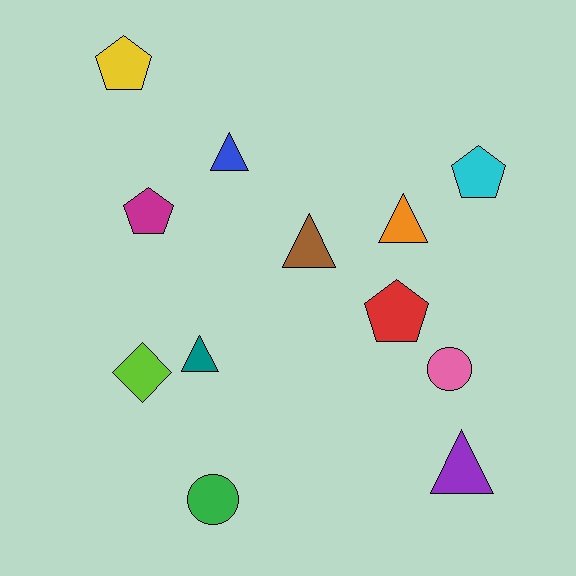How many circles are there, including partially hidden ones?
There are 2 circles.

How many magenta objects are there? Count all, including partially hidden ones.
There is 1 magenta object.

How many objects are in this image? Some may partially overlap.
There are 12 objects.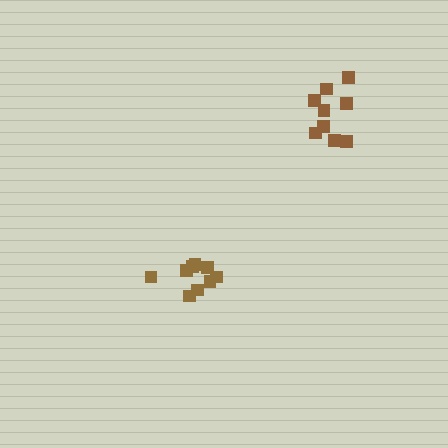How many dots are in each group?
Group 1: 9 dots, Group 2: 9 dots (18 total).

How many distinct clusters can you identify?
There are 2 distinct clusters.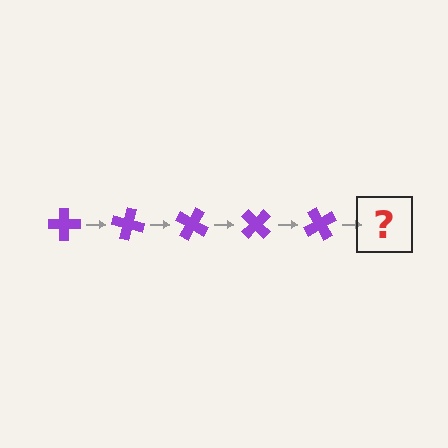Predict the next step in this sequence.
The next step is a purple cross rotated 75 degrees.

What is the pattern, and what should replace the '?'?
The pattern is that the cross rotates 15 degrees each step. The '?' should be a purple cross rotated 75 degrees.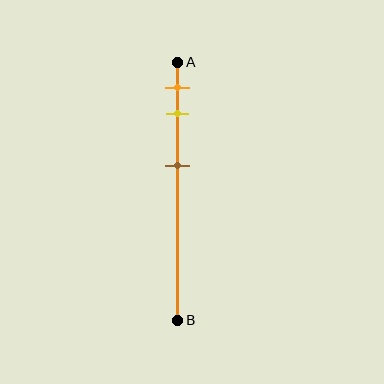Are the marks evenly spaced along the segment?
No, the marks are not evenly spaced.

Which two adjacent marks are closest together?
The orange and yellow marks are the closest adjacent pair.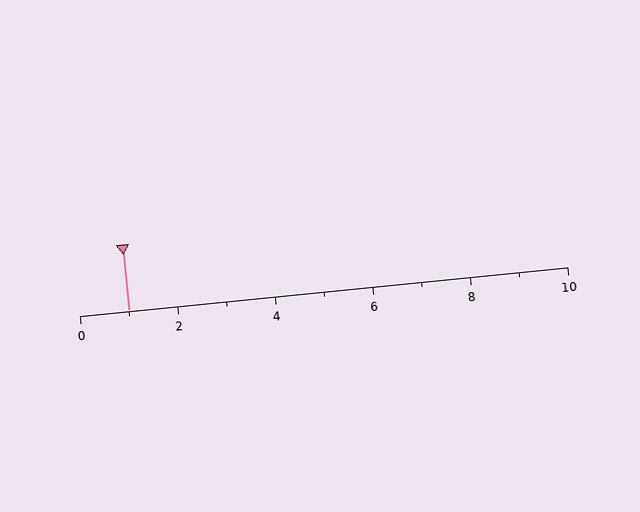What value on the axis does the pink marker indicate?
The marker indicates approximately 1.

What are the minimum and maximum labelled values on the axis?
The axis runs from 0 to 10.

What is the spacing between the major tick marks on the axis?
The major ticks are spaced 2 apart.